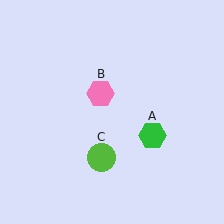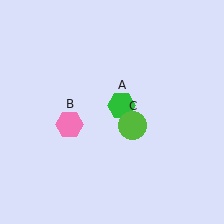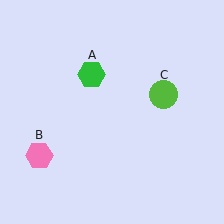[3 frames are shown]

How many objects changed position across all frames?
3 objects changed position: green hexagon (object A), pink hexagon (object B), lime circle (object C).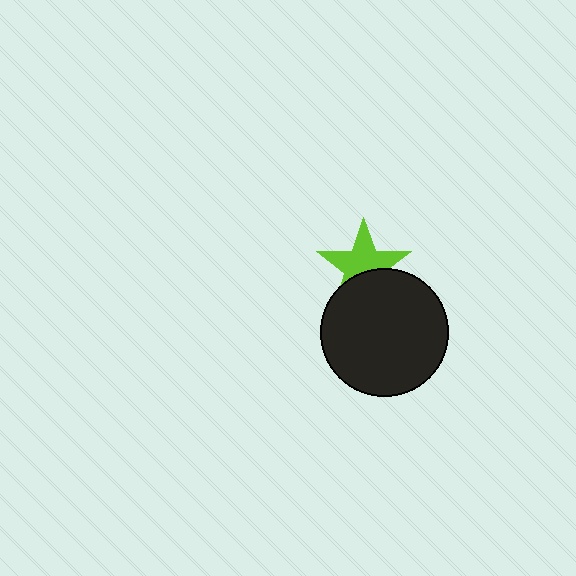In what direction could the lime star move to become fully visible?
The lime star could move up. That would shift it out from behind the black circle entirely.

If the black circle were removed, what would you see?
You would see the complete lime star.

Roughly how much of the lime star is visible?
About half of it is visible (roughly 62%).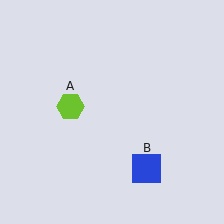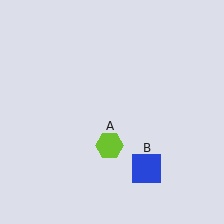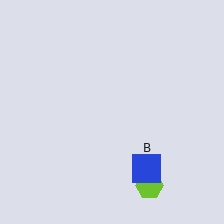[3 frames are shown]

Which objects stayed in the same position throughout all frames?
Blue square (object B) remained stationary.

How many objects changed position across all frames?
1 object changed position: lime hexagon (object A).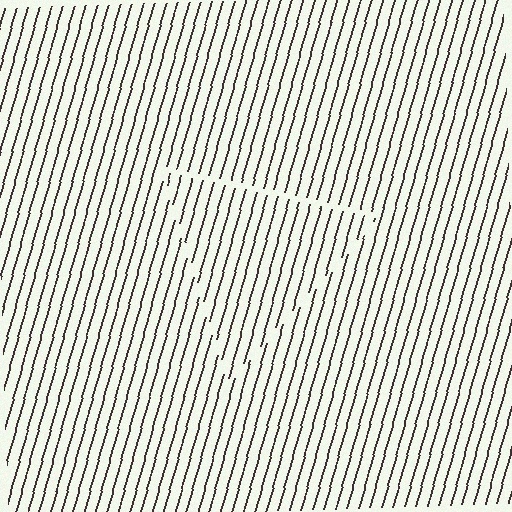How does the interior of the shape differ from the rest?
The interior of the shape contains the same grating, shifted by half a period — the contour is defined by the phase discontinuity where line-ends from the inner and outer gratings abut.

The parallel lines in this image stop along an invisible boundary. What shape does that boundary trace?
An illusory triangle. The interior of the shape contains the same grating, shifted by half a period — the contour is defined by the phase discontinuity where line-ends from the inner and outer gratings abut.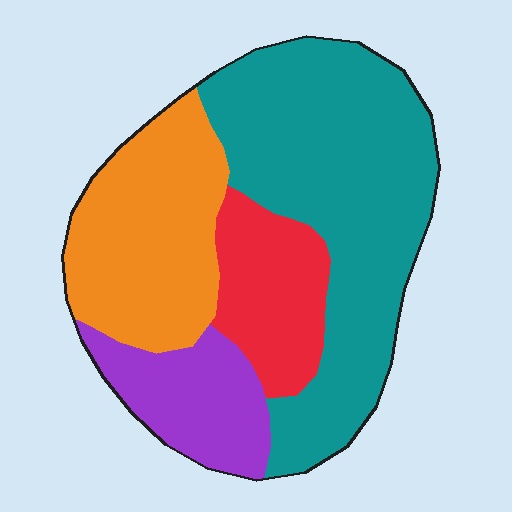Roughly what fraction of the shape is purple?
Purple takes up about one eighth (1/8) of the shape.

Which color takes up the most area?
Teal, at roughly 45%.